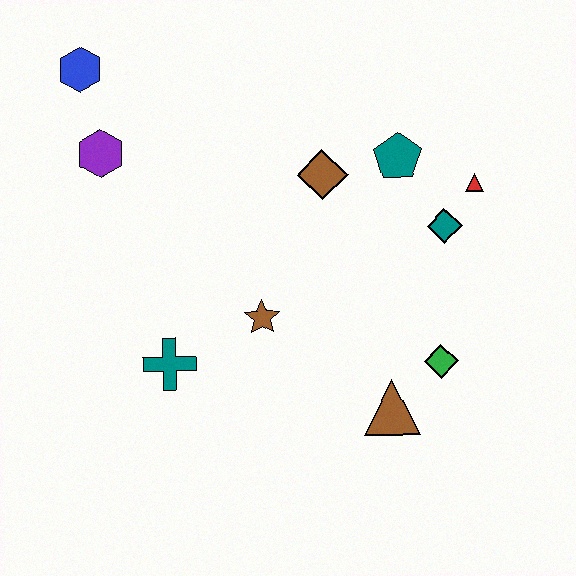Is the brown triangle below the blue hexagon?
Yes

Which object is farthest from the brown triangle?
The blue hexagon is farthest from the brown triangle.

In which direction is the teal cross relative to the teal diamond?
The teal cross is to the left of the teal diamond.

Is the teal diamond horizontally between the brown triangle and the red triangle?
Yes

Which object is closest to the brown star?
The teal cross is closest to the brown star.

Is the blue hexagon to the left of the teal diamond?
Yes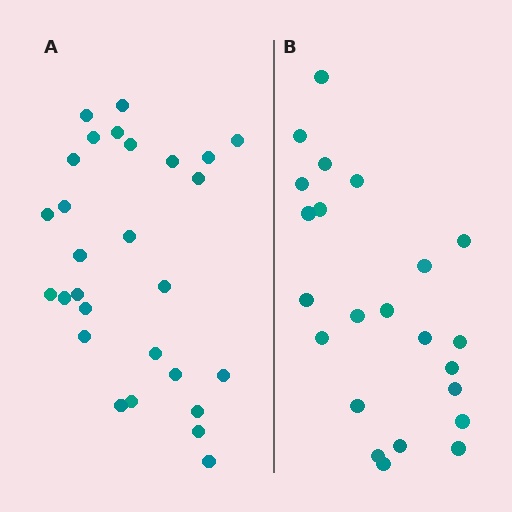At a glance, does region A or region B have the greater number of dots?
Region A (the left region) has more dots.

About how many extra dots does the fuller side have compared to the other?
Region A has about 5 more dots than region B.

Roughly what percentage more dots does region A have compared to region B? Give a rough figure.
About 20% more.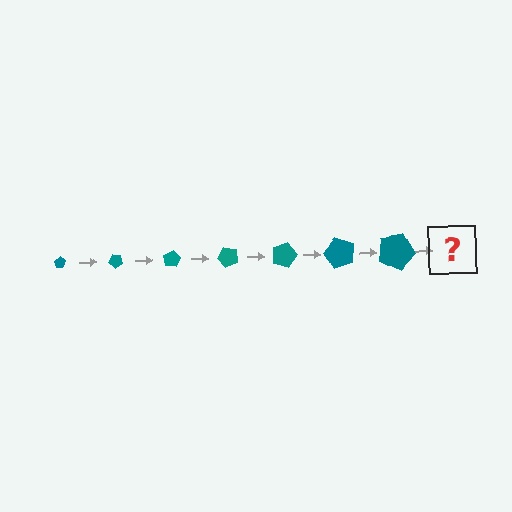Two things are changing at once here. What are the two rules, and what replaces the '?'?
The two rules are that the pentagon grows larger each step and it rotates 40 degrees each step. The '?' should be a pentagon, larger than the previous one and rotated 280 degrees from the start.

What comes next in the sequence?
The next element should be a pentagon, larger than the previous one and rotated 280 degrees from the start.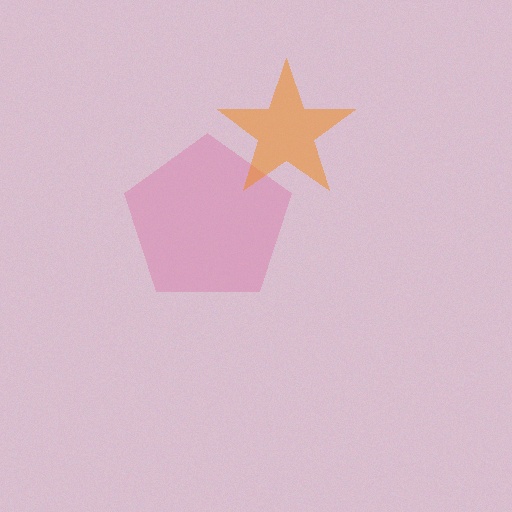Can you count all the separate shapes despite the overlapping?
Yes, there are 2 separate shapes.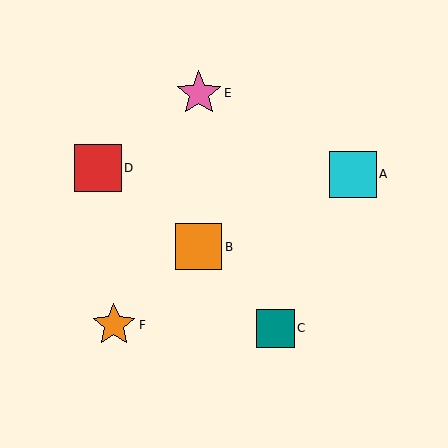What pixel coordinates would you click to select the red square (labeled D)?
Click at (98, 168) to select the red square D.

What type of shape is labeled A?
Shape A is a cyan square.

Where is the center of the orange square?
The center of the orange square is at (198, 247).